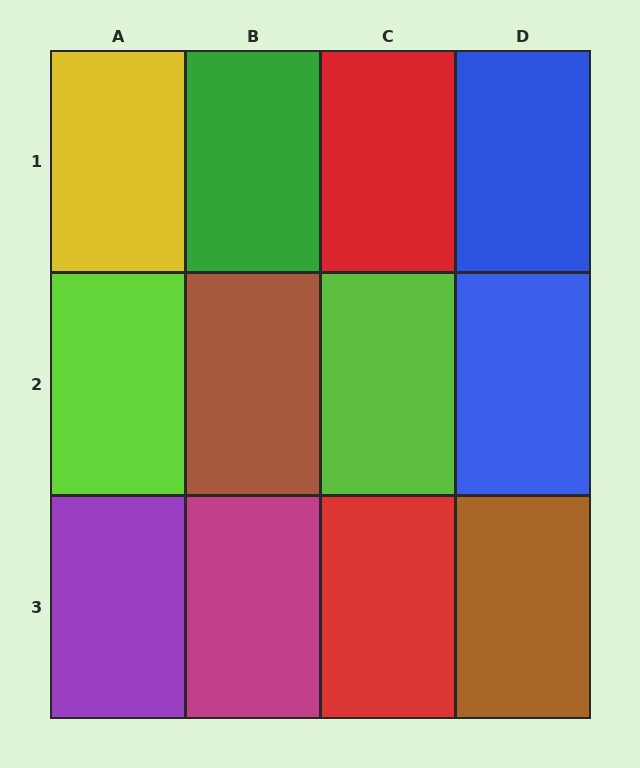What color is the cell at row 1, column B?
Green.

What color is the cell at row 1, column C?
Red.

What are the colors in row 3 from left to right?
Purple, magenta, red, brown.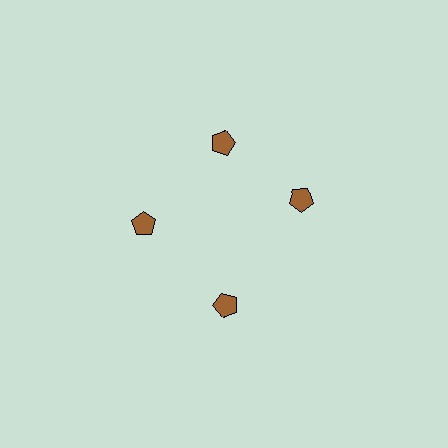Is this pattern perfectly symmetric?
No. The 4 brown pentagons are arranged in a ring, but one element near the 3 o'clock position is rotated out of alignment along the ring, breaking the 4-fold rotational symmetry.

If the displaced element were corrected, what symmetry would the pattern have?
It would have 4-fold rotational symmetry — the pattern would map onto itself every 90 degrees.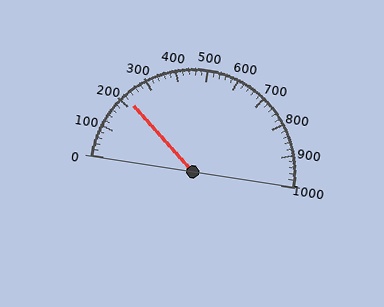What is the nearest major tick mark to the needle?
The nearest major tick mark is 200.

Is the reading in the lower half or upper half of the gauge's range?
The reading is in the lower half of the range (0 to 1000).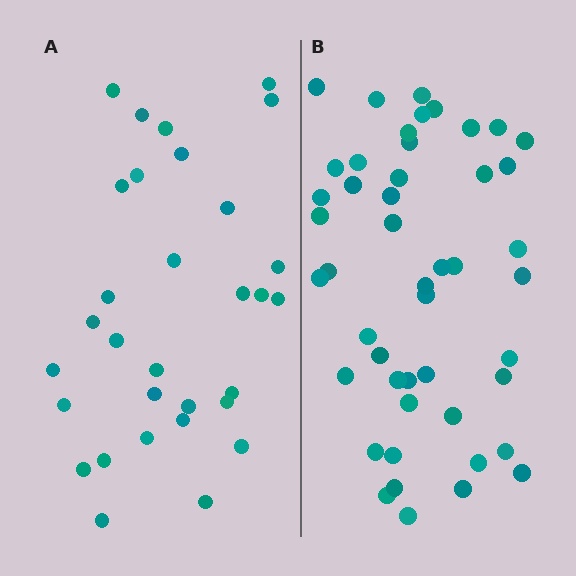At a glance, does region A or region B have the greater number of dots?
Region B (the right region) has more dots.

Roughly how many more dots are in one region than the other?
Region B has approximately 15 more dots than region A.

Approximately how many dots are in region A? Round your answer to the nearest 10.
About 30 dots. (The exact count is 31, which rounds to 30.)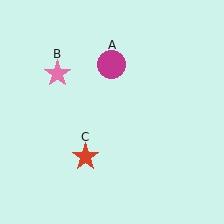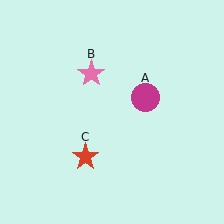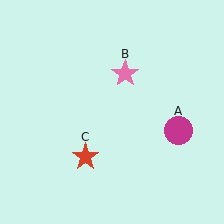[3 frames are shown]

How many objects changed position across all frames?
2 objects changed position: magenta circle (object A), pink star (object B).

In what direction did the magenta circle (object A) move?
The magenta circle (object A) moved down and to the right.